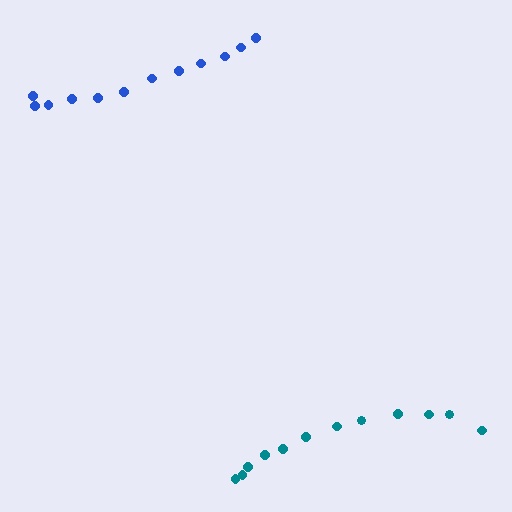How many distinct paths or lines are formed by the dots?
There are 2 distinct paths.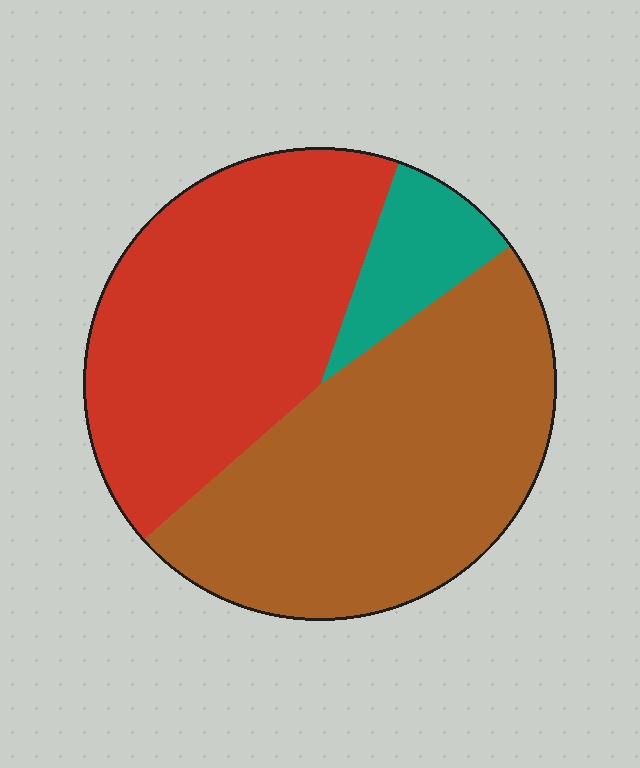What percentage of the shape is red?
Red takes up between a third and a half of the shape.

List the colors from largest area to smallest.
From largest to smallest: brown, red, teal.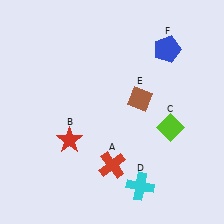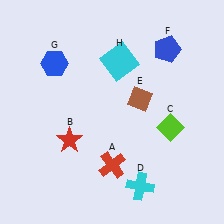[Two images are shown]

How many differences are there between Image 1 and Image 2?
There are 2 differences between the two images.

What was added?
A blue hexagon (G), a cyan square (H) were added in Image 2.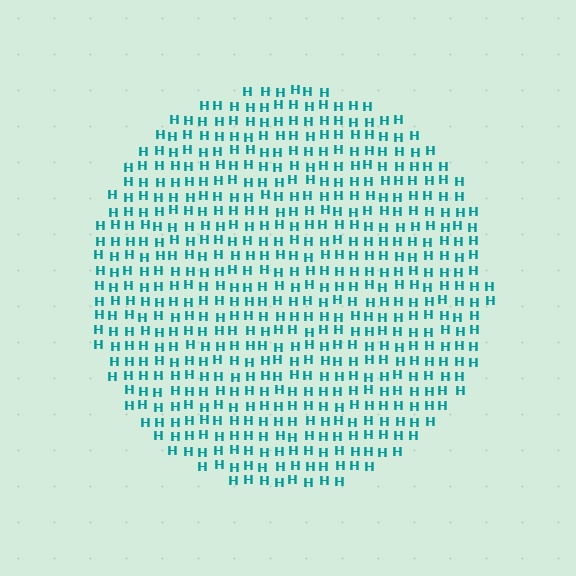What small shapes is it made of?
It is made of small letter H's.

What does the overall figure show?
The overall figure shows a circle.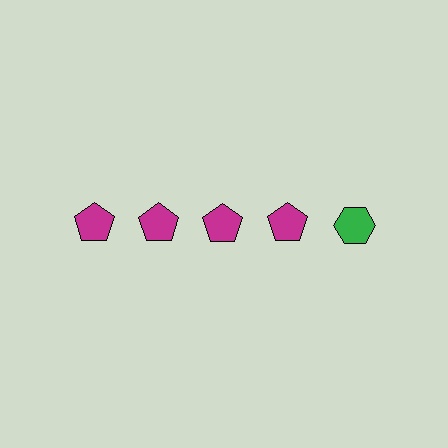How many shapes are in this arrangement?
There are 5 shapes arranged in a grid pattern.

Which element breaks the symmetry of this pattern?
The green hexagon in the top row, rightmost column breaks the symmetry. All other shapes are magenta pentagons.